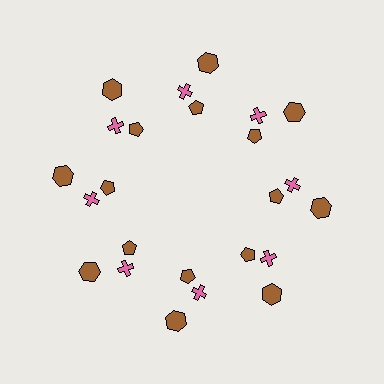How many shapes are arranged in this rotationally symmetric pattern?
There are 24 shapes, arranged in 8 groups of 3.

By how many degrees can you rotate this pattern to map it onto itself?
The pattern maps onto itself every 45 degrees of rotation.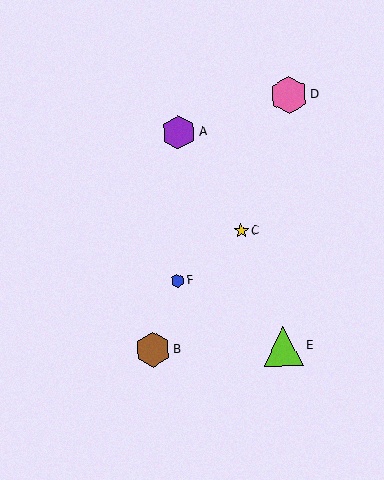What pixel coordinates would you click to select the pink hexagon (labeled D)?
Click at (289, 95) to select the pink hexagon D.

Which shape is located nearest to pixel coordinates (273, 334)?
The lime triangle (labeled E) at (283, 347) is nearest to that location.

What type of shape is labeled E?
Shape E is a lime triangle.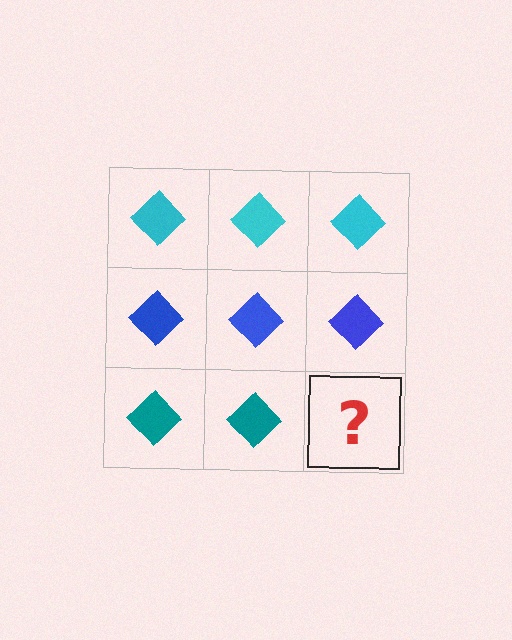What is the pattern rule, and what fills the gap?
The rule is that each row has a consistent color. The gap should be filled with a teal diamond.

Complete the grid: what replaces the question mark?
The question mark should be replaced with a teal diamond.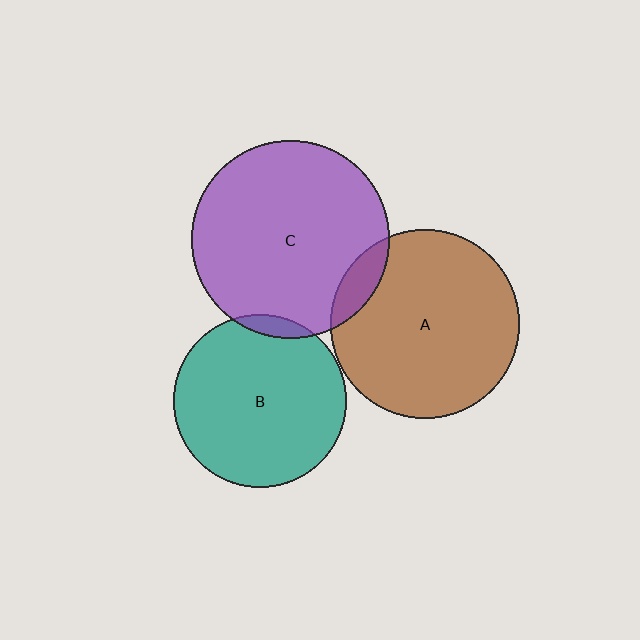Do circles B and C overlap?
Yes.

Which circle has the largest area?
Circle C (purple).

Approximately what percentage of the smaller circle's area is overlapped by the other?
Approximately 5%.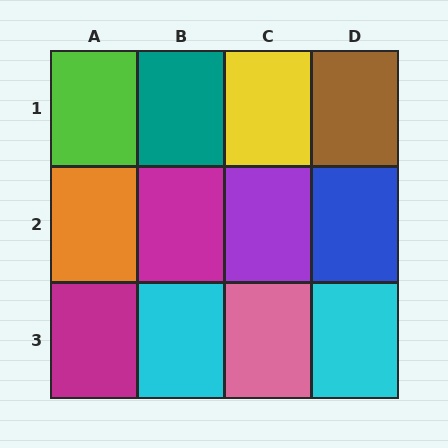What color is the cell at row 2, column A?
Orange.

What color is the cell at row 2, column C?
Purple.